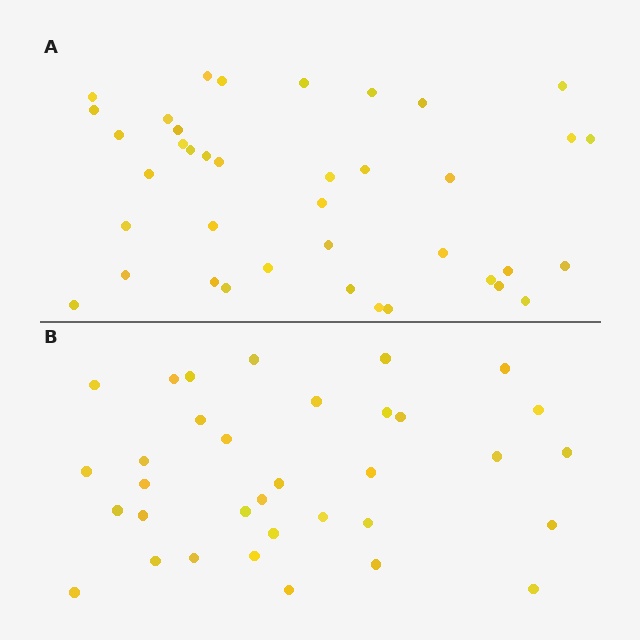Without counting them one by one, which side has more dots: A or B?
Region A (the top region) has more dots.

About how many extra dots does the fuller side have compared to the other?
Region A has about 5 more dots than region B.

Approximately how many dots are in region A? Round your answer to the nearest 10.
About 40 dots. (The exact count is 39, which rounds to 40.)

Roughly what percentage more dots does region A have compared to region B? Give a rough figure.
About 15% more.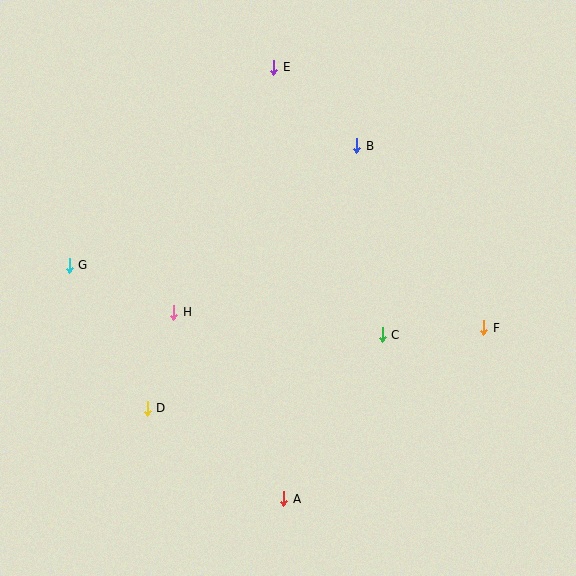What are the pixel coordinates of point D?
Point D is at (147, 408).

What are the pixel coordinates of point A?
Point A is at (284, 499).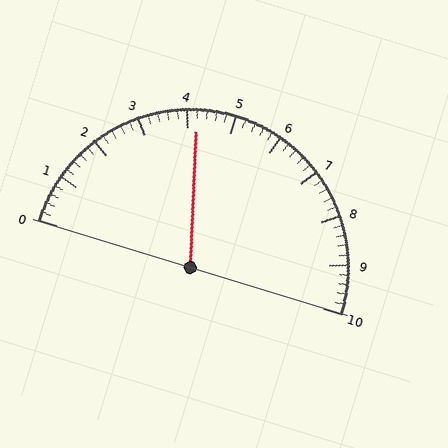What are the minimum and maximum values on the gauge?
The gauge ranges from 0 to 10.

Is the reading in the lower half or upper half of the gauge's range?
The reading is in the lower half of the range (0 to 10).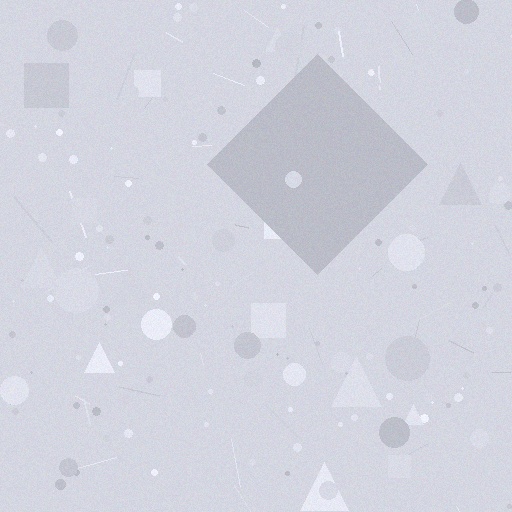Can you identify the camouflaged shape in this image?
The camouflaged shape is a diamond.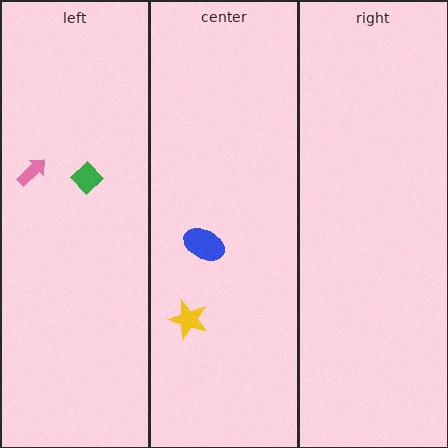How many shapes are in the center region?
2.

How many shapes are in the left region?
2.